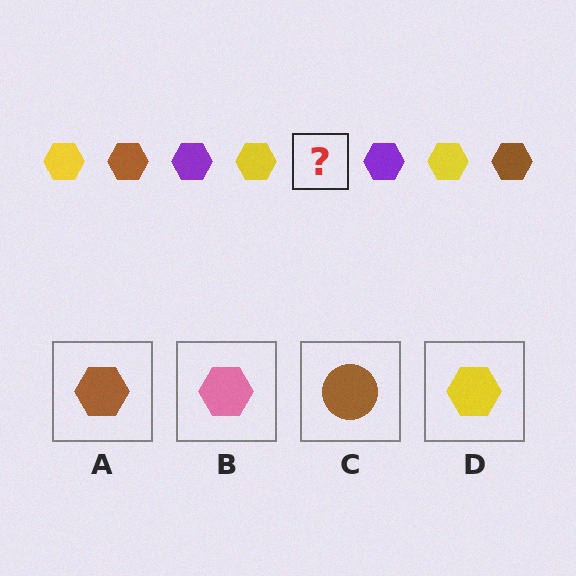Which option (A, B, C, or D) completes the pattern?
A.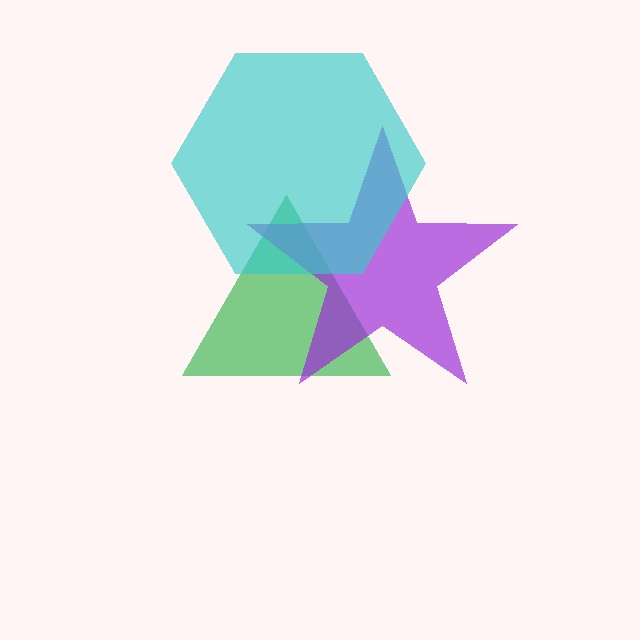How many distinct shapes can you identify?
There are 3 distinct shapes: a green triangle, a purple star, a cyan hexagon.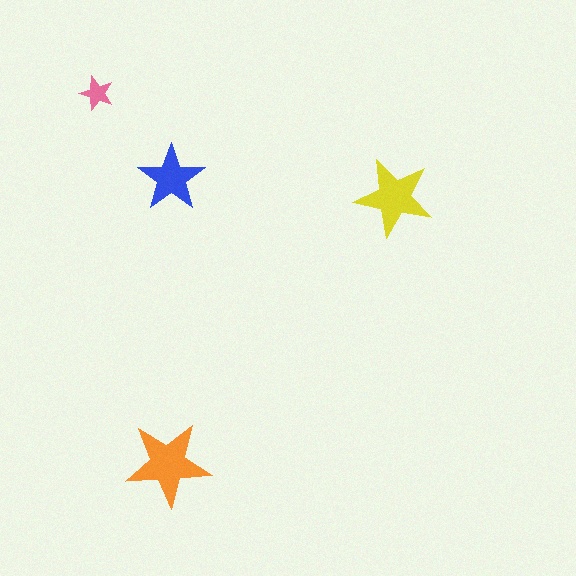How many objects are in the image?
There are 4 objects in the image.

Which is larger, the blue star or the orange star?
The orange one.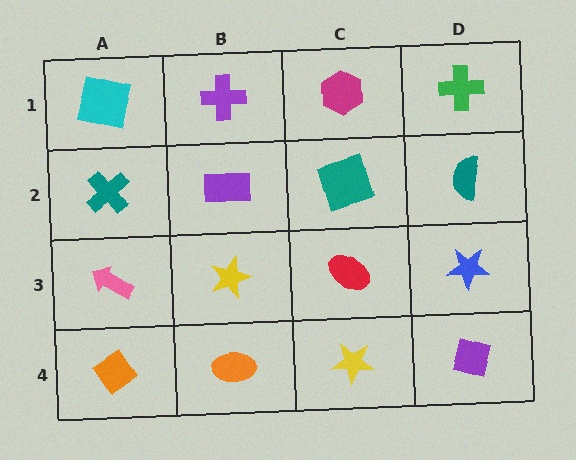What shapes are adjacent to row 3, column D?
A teal semicircle (row 2, column D), a purple diamond (row 4, column D), a red ellipse (row 3, column C).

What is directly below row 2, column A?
A pink arrow.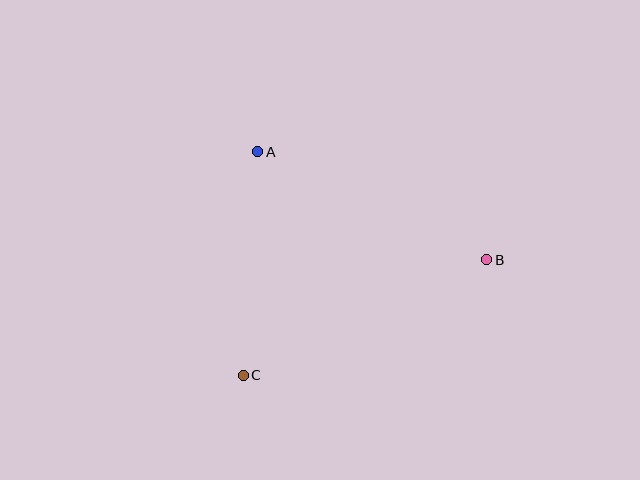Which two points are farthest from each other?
Points B and C are farthest from each other.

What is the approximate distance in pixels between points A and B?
The distance between A and B is approximately 254 pixels.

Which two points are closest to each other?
Points A and C are closest to each other.